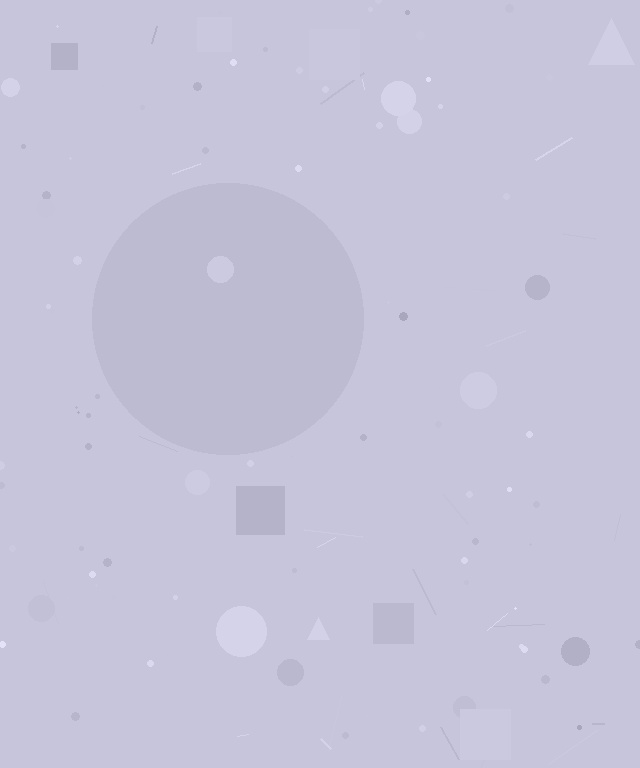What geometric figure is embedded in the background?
A circle is embedded in the background.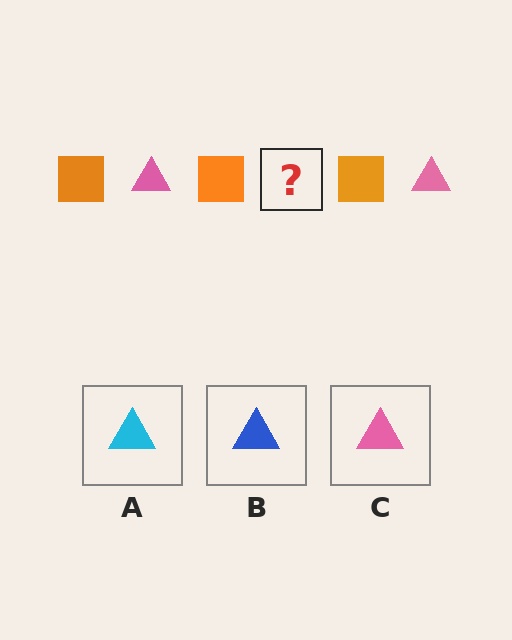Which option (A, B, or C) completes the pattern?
C.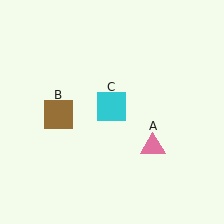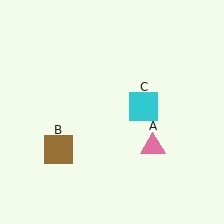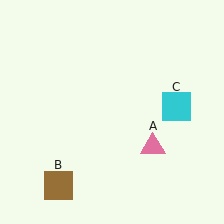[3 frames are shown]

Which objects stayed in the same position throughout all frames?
Pink triangle (object A) remained stationary.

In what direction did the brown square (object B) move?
The brown square (object B) moved down.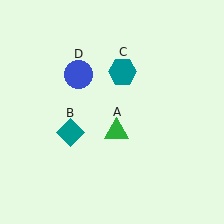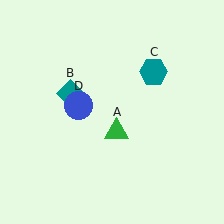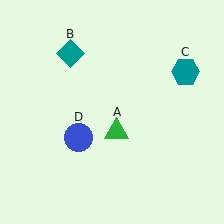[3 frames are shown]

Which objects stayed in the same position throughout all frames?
Green triangle (object A) remained stationary.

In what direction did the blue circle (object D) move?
The blue circle (object D) moved down.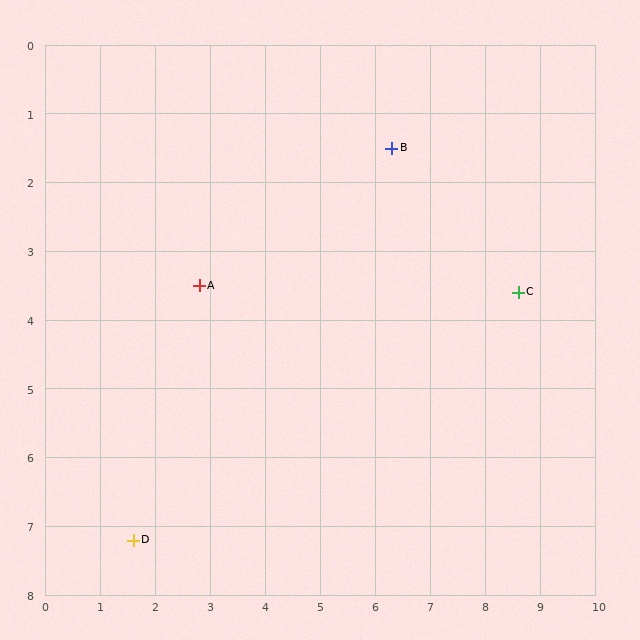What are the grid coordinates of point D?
Point D is at approximately (1.6, 7.2).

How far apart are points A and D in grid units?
Points A and D are about 3.9 grid units apart.